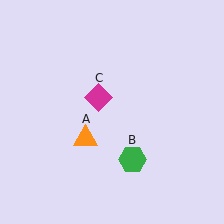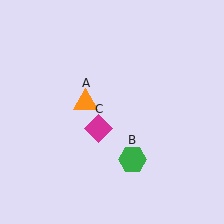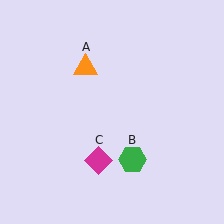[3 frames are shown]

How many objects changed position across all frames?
2 objects changed position: orange triangle (object A), magenta diamond (object C).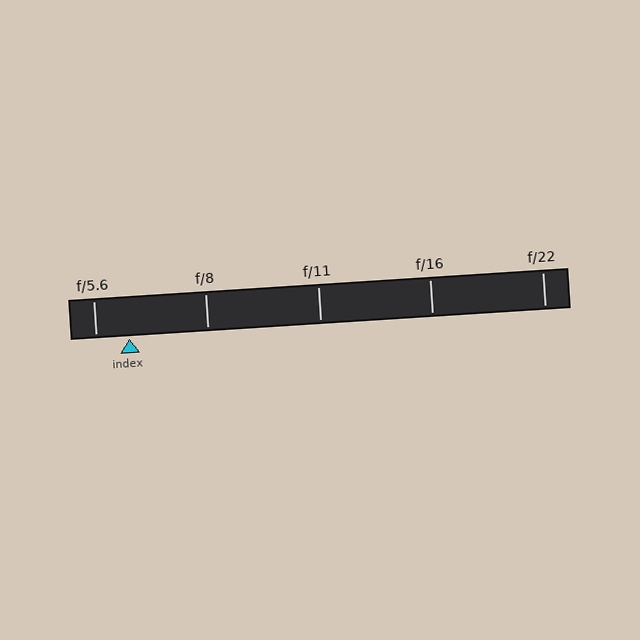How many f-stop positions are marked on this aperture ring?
There are 5 f-stop positions marked.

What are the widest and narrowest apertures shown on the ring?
The widest aperture shown is f/5.6 and the narrowest is f/22.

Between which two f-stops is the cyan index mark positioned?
The index mark is between f/5.6 and f/8.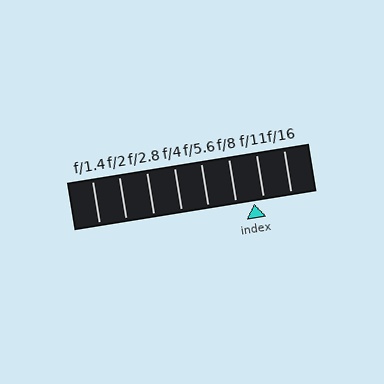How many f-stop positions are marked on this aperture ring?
There are 8 f-stop positions marked.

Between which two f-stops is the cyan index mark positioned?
The index mark is between f/8 and f/11.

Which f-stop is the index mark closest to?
The index mark is closest to f/11.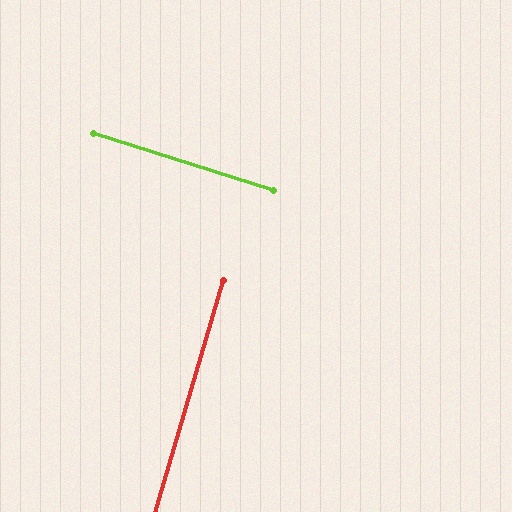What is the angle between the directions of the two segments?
Approximately 89 degrees.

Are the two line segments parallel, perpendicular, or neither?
Perpendicular — they meet at approximately 89°.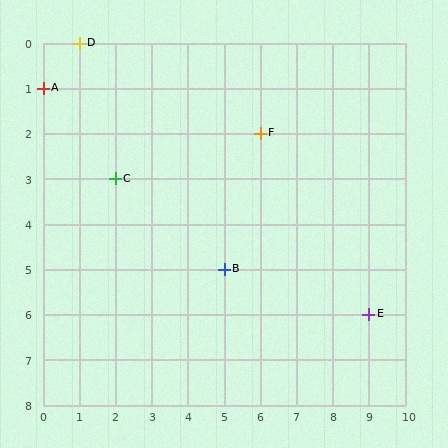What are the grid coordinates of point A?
Point A is at grid coordinates (0, 1).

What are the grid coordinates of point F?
Point F is at grid coordinates (6, 2).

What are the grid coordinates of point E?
Point E is at grid coordinates (9, 6).